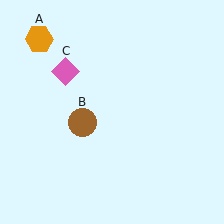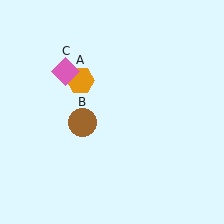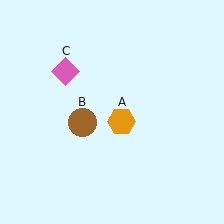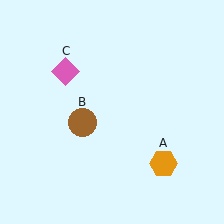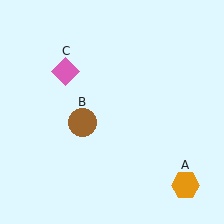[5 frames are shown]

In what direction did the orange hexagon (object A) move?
The orange hexagon (object A) moved down and to the right.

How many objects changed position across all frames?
1 object changed position: orange hexagon (object A).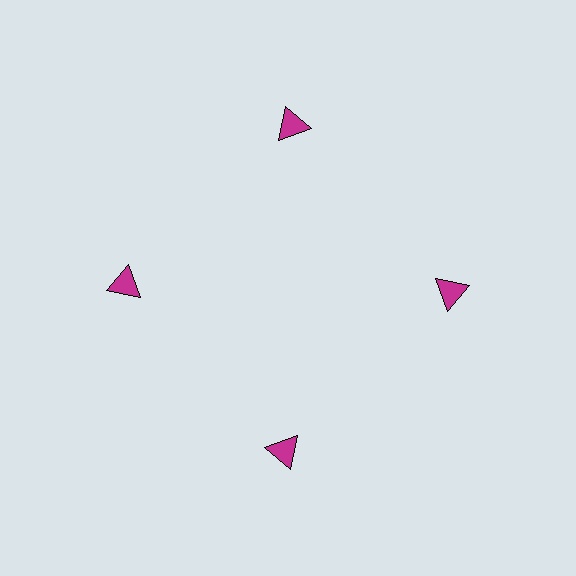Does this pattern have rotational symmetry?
Yes, this pattern has 4-fold rotational symmetry. It looks the same after rotating 90 degrees around the center.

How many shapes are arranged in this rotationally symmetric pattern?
There are 4 shapes, arranged in 4 groups of 1.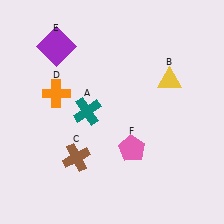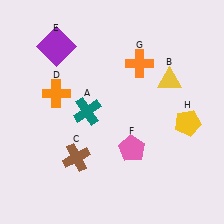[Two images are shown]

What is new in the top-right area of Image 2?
An orange cross (G) was added in the top-right area of Image 2.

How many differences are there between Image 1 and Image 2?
There are 2 differences between the two images.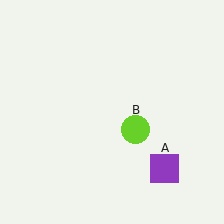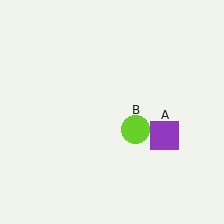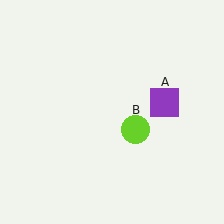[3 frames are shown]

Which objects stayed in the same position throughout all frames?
Lime circle (object B) remained stationary.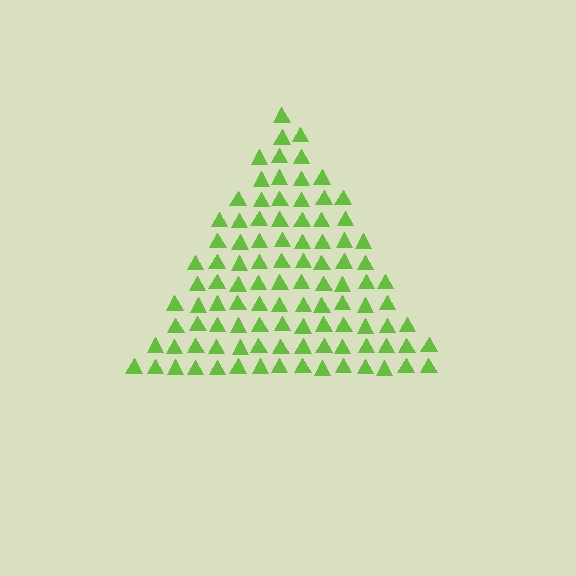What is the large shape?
The large shape is a triangle.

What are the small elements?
The small elements are triangles.